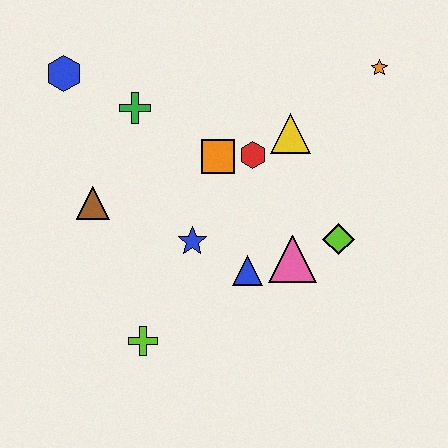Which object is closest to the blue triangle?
The pink triangle is closest to the blue triangle.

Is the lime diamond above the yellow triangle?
No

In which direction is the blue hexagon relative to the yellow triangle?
The blue hexagon is to the left of the yellow triangle.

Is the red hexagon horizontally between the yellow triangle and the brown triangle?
Yes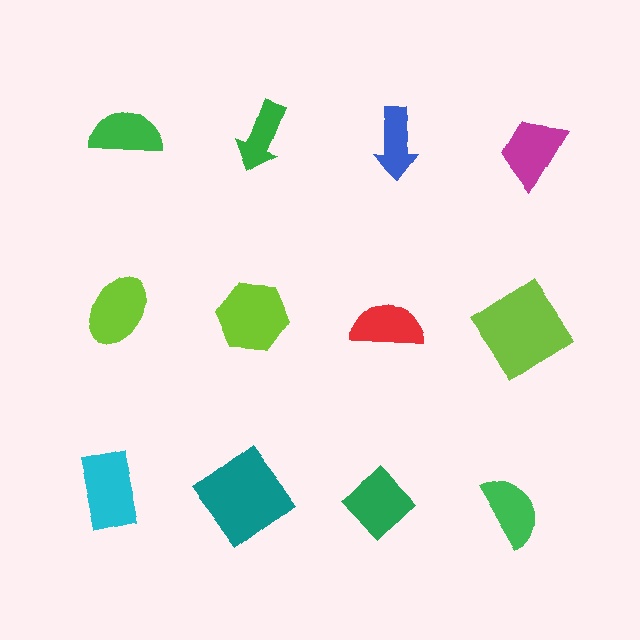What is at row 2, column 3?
A red semicircle.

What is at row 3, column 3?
A green diamond.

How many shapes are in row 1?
4 shapes.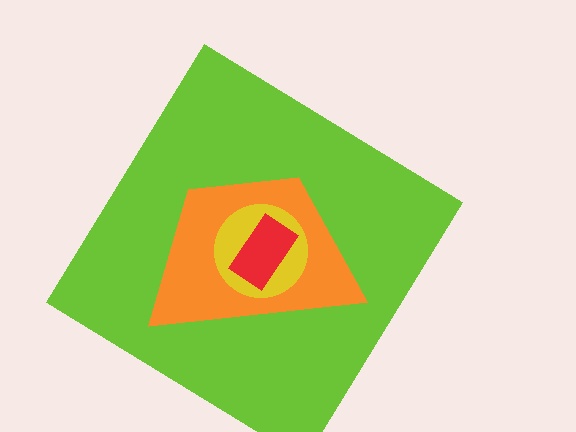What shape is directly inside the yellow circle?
The red rectangle.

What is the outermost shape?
The lime diamond.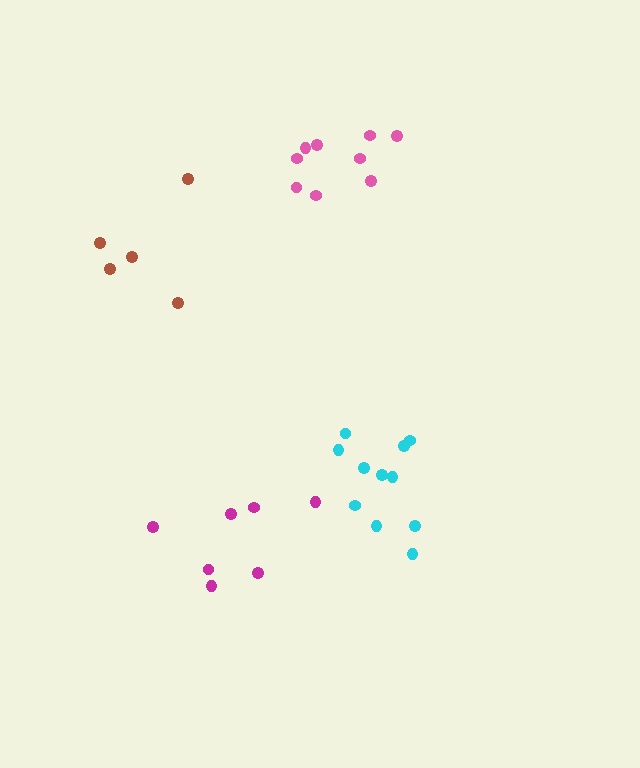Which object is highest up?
The pink cluster is topmost.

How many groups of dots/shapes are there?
There are 4 groups.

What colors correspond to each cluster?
The clusters are colored: pink, cyan, magenta, brown.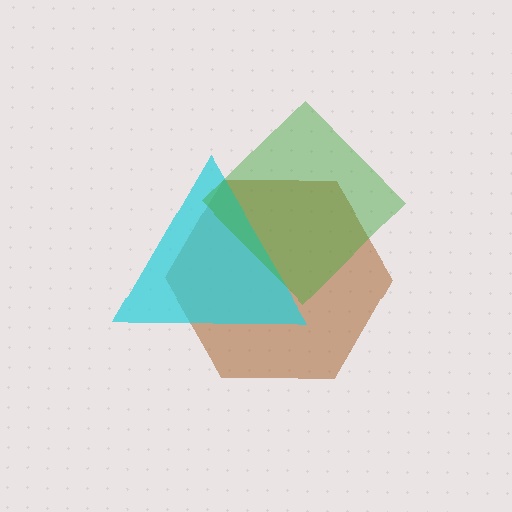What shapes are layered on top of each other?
The layered shapes are: a brown hexagon, a cyan triangle, a green diamond.